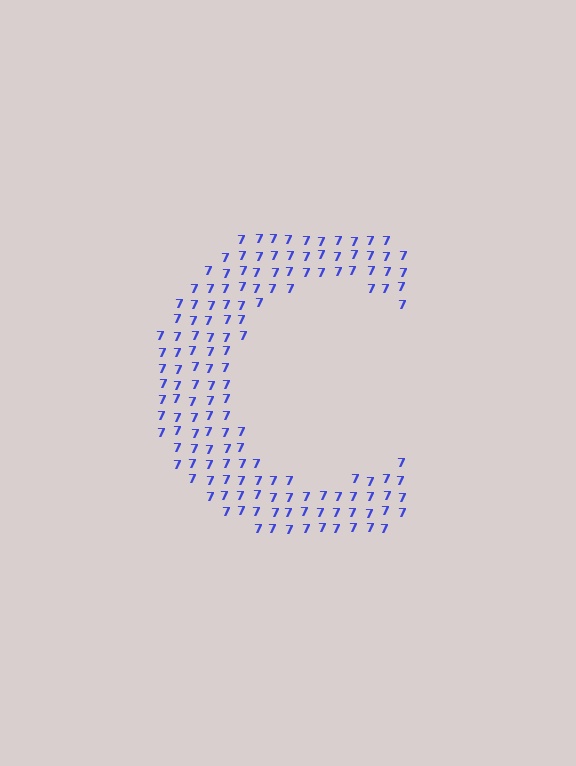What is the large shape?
The large shape is the letter C.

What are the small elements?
The small elements are digit 7's.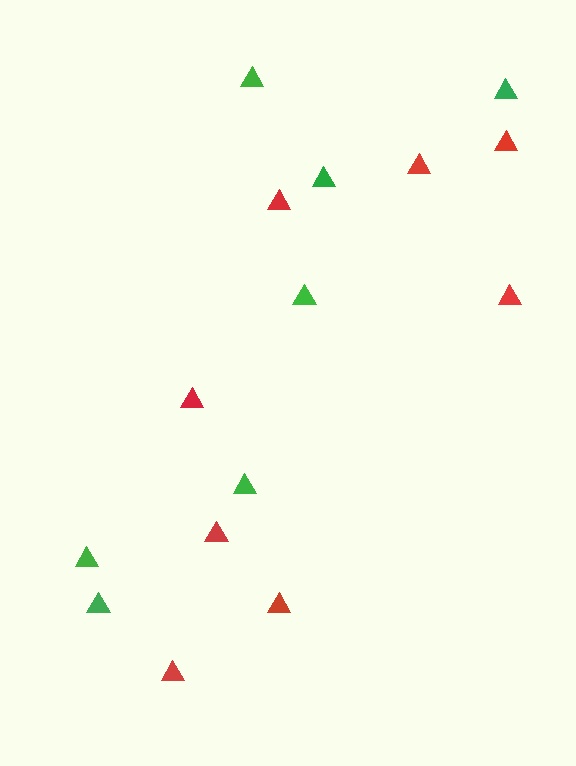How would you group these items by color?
There are 2 groups: one group of red triangles (8) and one group of green triangles (7).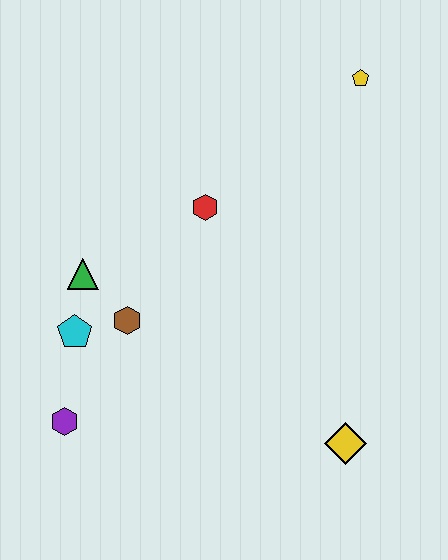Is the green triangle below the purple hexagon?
No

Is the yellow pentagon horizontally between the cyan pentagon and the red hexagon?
No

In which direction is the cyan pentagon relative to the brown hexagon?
The cyan pentagon is to the left of the brown hexagon.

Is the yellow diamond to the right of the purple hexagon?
Yes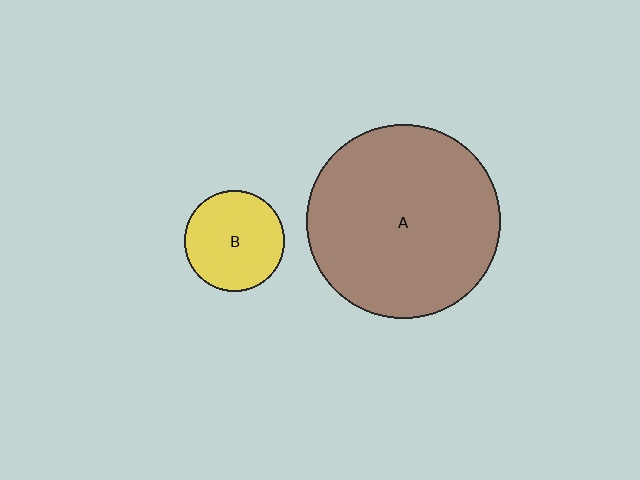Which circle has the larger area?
Circle A (brown).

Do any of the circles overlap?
No, none of the circles overlap.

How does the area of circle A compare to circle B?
Approximately 3.7 times.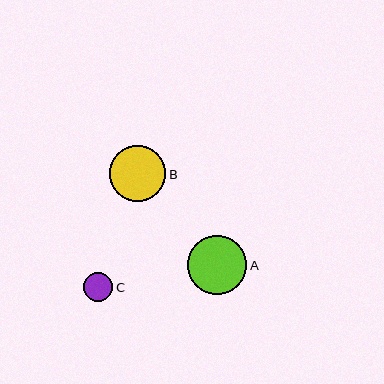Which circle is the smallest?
Circle C is the smallest with a size of approximately 29 pixels.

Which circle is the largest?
Circle A is the largest with a size of approximately 59 pixels.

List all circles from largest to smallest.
From largest to smallest: A, B, C.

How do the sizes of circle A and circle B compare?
Circle A and circle B are approximately the same size.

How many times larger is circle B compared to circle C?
Circle B is approximately 1.9 times the size of circle C.